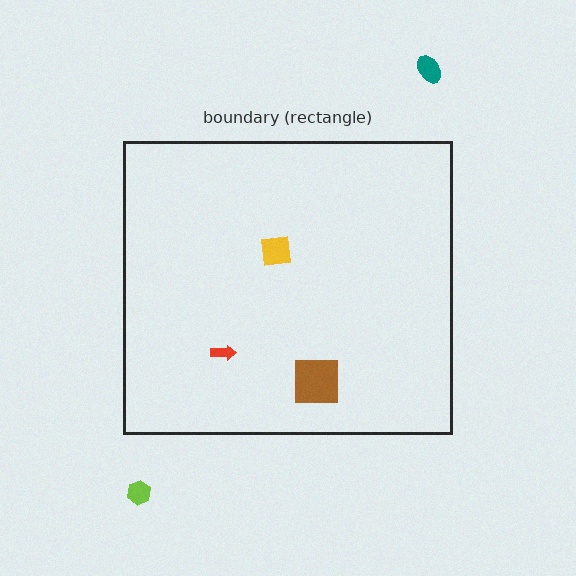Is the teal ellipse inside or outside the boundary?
Outside.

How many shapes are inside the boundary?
3 inside, 2 outside.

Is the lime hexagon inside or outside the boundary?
Outside.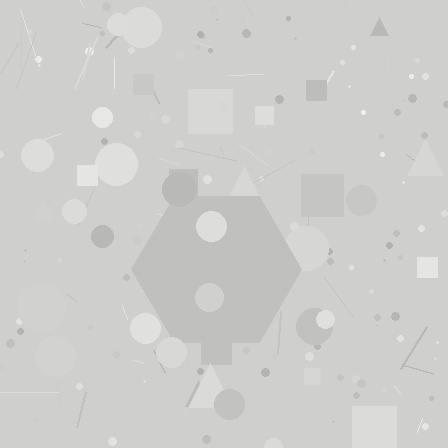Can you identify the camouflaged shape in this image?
The camouflaged shape is a hexagon.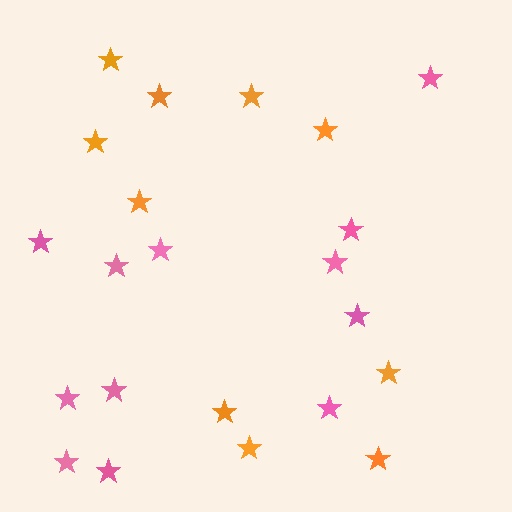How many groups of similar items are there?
There are 2 groups: one group of orange stars (10) and one group of pink stars (12).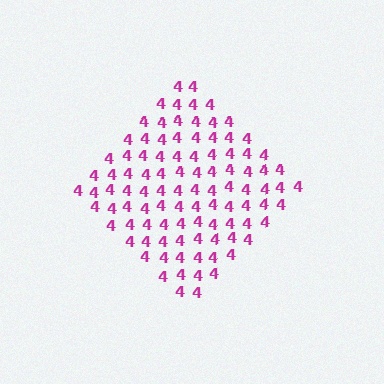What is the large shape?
The large shape is a diamond.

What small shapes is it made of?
It is made of small digit 4's.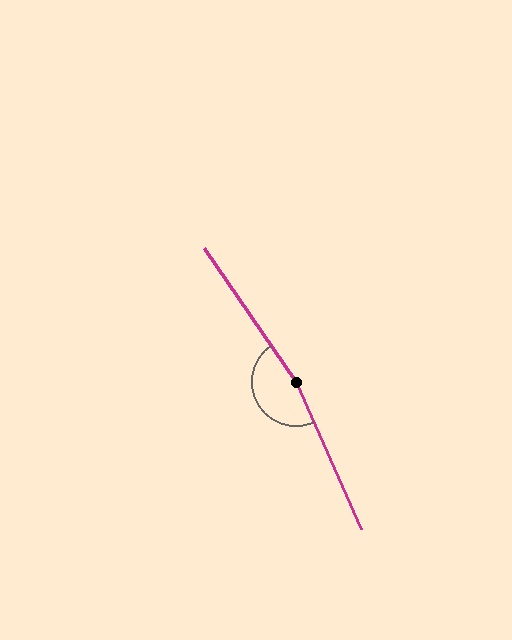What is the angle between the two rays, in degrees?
Approximately 170 degrees.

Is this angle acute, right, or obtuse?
It is obtuse.